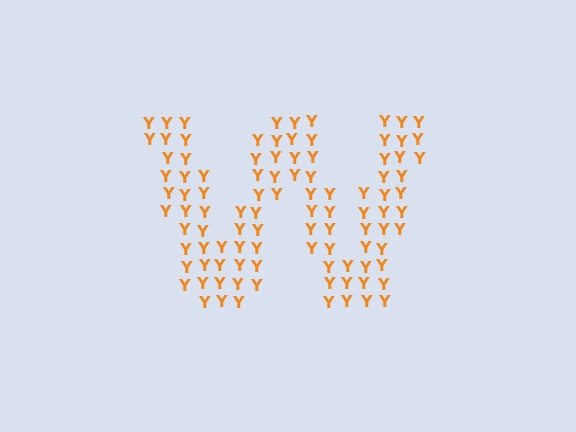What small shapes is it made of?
It is made of small letter Y's.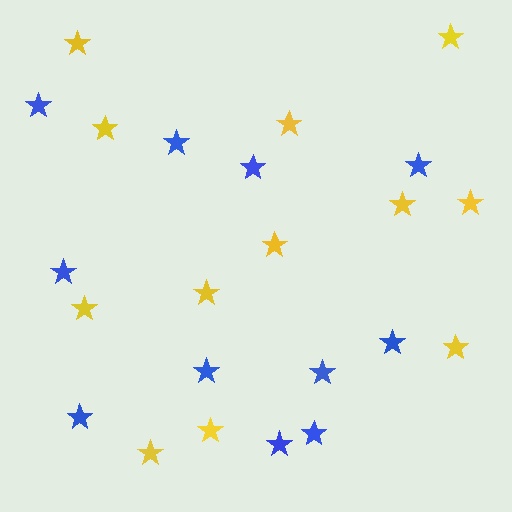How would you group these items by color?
There are 2 groups: one group of yellow stars (12) and one group of blue stars (11).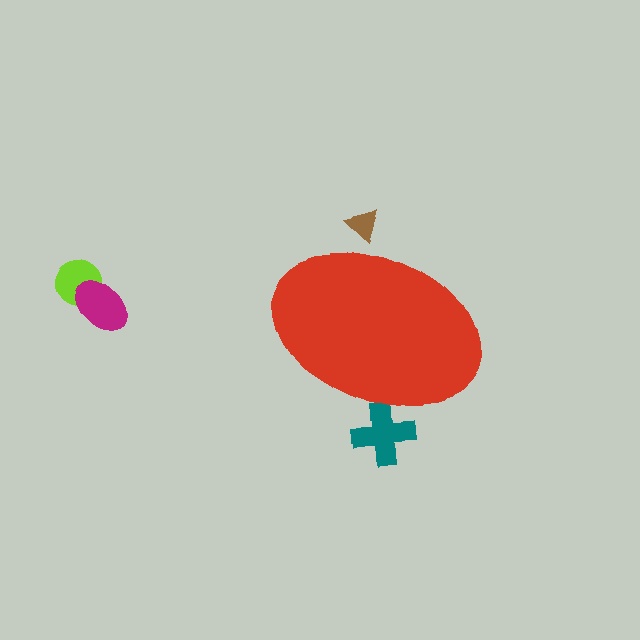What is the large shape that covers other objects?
A red ellipse.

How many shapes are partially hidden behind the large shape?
2 shapes are partially hidden.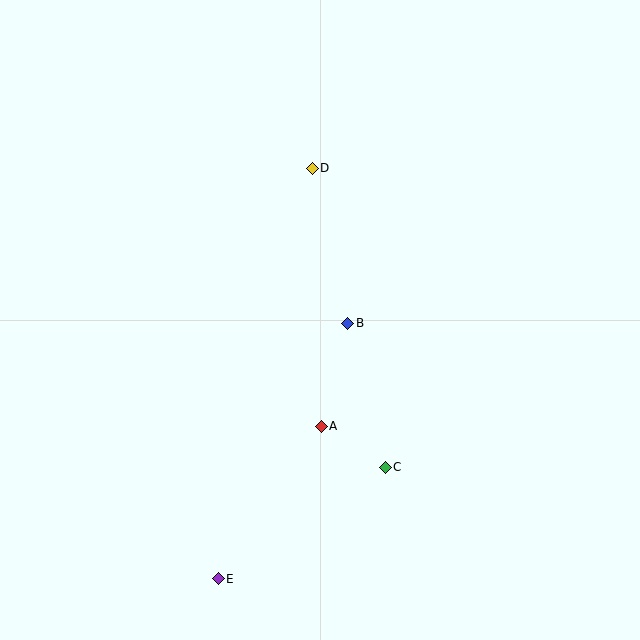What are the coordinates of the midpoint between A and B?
The midpoint between A and B is at (335, 375).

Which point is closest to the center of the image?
Point B at (348, 323) is closest to the center.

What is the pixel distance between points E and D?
The distance between E and D is 421 pixels.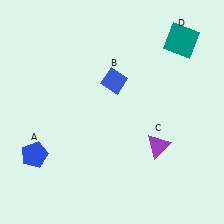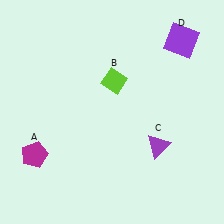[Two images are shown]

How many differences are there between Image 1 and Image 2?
There are 3 differences between the two images.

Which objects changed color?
A changed from blue to magenta. B changed from blue to lime. D changed from teal to purple.